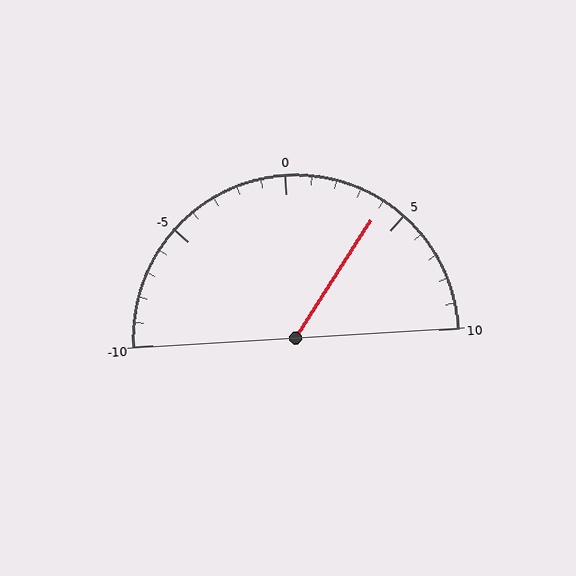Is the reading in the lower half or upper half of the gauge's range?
The reading is in the upper half of the range (-10 to 10).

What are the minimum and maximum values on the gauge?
The gauge ranges from -10 to 10.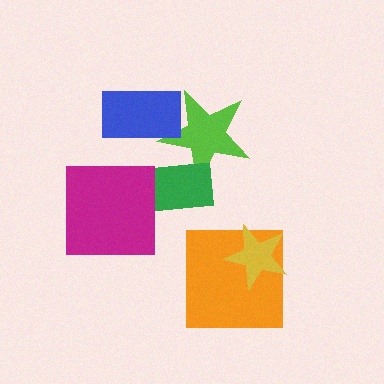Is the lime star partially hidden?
Yes, it is partially covered by another shape.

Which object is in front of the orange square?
The yellow star is in front of the orange square.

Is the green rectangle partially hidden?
Yes, it is partially covered by another shape.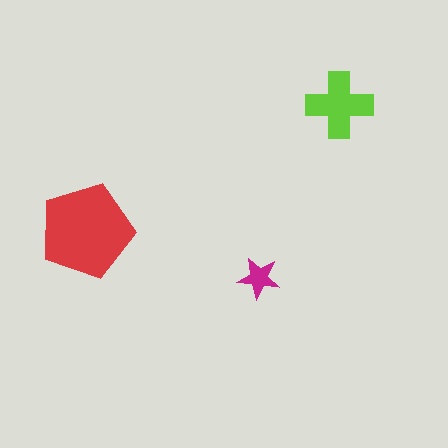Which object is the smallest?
The magenta star.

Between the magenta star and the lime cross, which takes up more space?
The lime cross.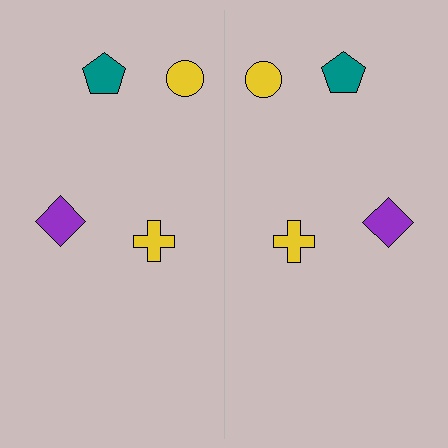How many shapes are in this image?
There are 8 shapes in this image.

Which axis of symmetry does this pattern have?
The pattern has a vertical axis of symmetry running through the center of the image.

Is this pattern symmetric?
Yes, this pattern has bilateral (reflection) symmetry.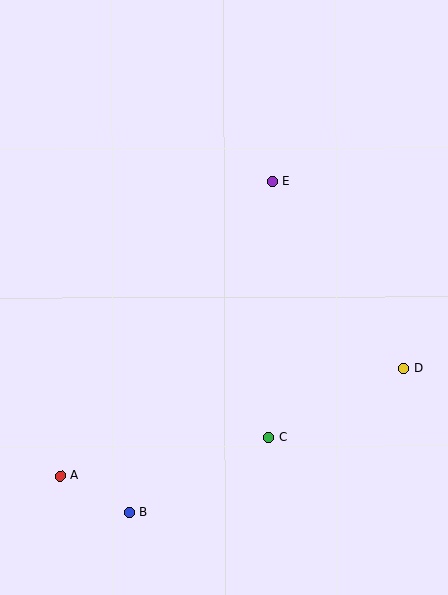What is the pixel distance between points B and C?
The distance between B and C is 159 pixels.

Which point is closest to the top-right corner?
Point E is closest to the top-right corner.